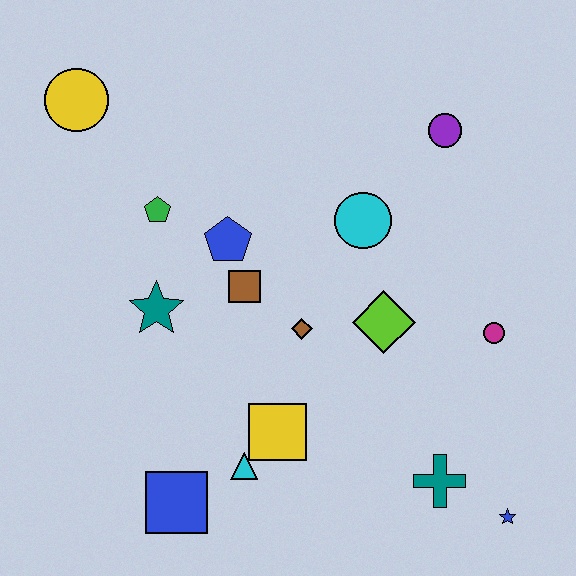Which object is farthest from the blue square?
The purple circle is farthest from the blue square.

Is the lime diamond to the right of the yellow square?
Yes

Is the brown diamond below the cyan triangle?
No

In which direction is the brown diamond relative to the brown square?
The brown diamond is to the right of the brown square.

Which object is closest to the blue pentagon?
The brown square is closest to the blue pentagon.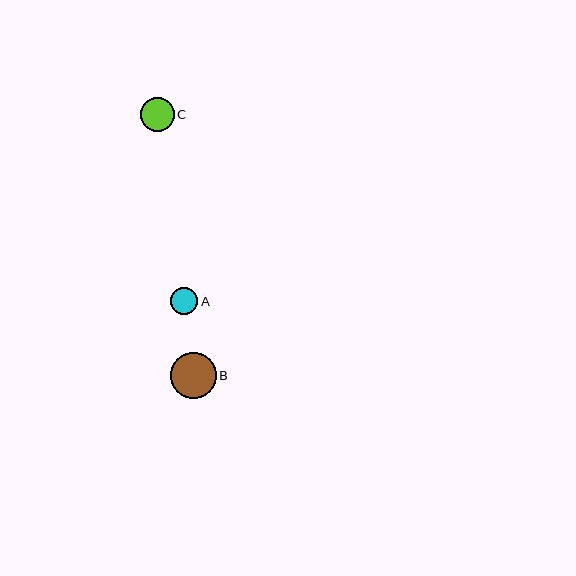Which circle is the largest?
Circle B is the largest with a size of approximately 45 pixels.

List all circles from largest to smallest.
From largest to smallest: B, C, A.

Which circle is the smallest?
Circle A is the smallest with a size of approximately 27 pixels.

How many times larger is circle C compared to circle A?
Circle C is approximately 1.2 times the size of circle A.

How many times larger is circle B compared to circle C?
Circle B is approximately 1.4 times the size of circle C.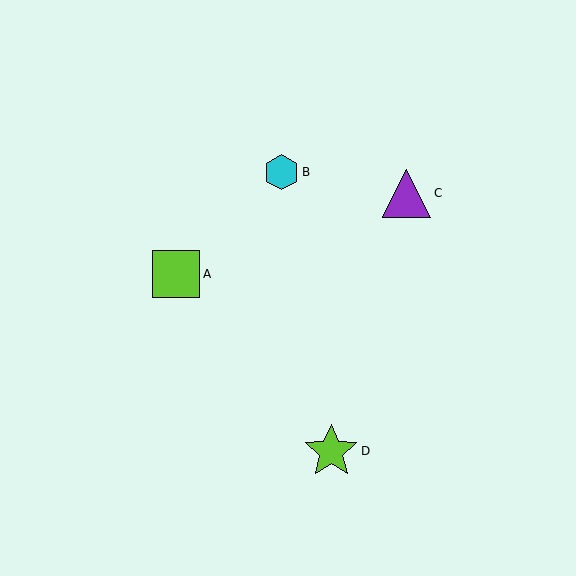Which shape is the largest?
The lime star (labeled D) is the largest.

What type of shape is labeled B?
Shape B is a cyan hexagon.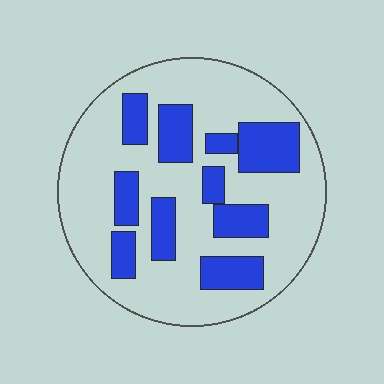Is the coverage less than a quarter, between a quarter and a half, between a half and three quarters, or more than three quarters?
Between a quarter and a half.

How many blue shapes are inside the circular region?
10.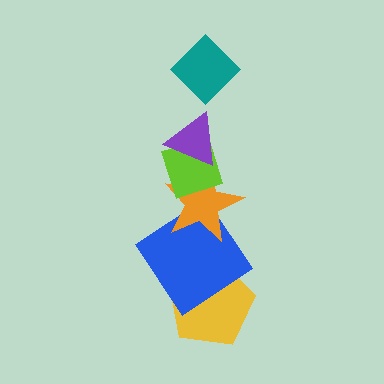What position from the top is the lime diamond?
The lime diamond is 3rd from the top.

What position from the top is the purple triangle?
The purple triangle is 2nd from the top.